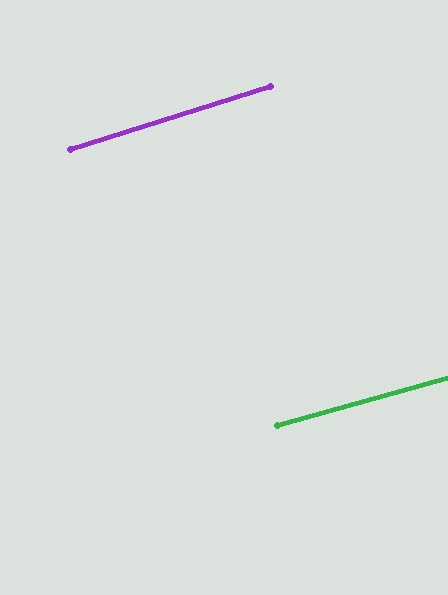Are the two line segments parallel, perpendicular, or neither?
Parallel — their directions differ by only 1.8°.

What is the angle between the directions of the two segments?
Approximately 2 degrees.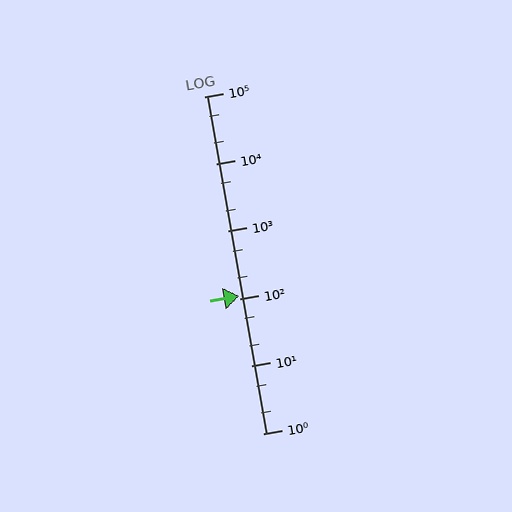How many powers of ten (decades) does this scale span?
The scale spans 5 decades, from 1 to 100000.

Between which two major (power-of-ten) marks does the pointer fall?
The pointer is between 100 and 1000.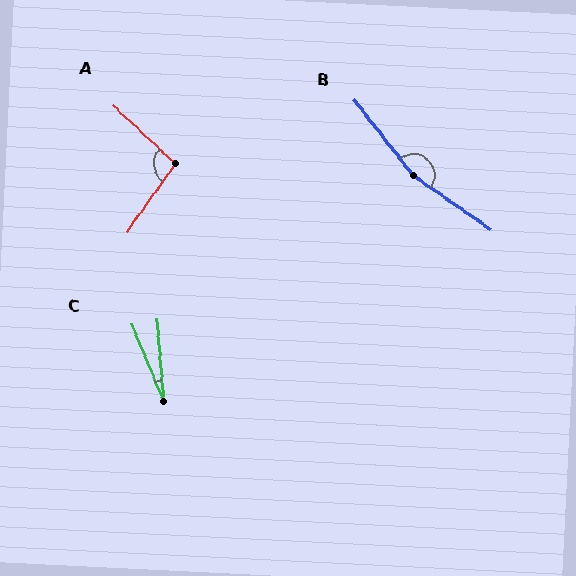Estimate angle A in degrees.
Approximately 98 degrees.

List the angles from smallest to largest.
C (18°), A (98°), B (163°).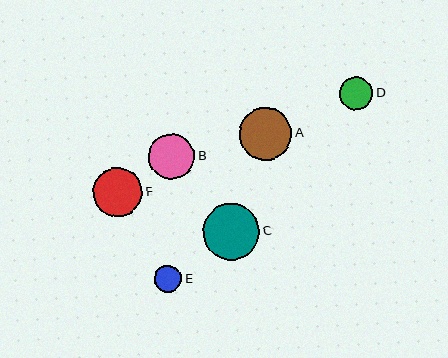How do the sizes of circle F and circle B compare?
Circle F and circle B are approximately the same size.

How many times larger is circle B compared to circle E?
Circle B is approximately 1.7 times the size of circle E.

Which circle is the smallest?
Circle E is the smallest with a size of approximately 27 pixels.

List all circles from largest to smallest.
From largest to smallest: C, A, F, B, D, E.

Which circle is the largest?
Circle C is the largest with a size of approximately 56 pixels.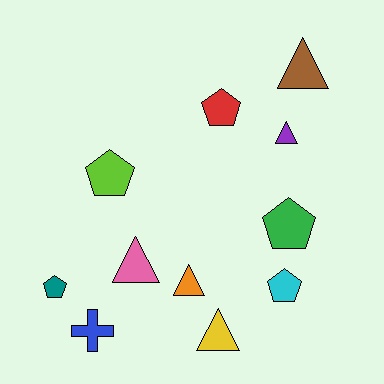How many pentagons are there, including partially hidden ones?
There are 5 pentagons.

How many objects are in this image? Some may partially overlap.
There are 11 objects.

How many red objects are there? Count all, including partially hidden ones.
There is 1 red object.